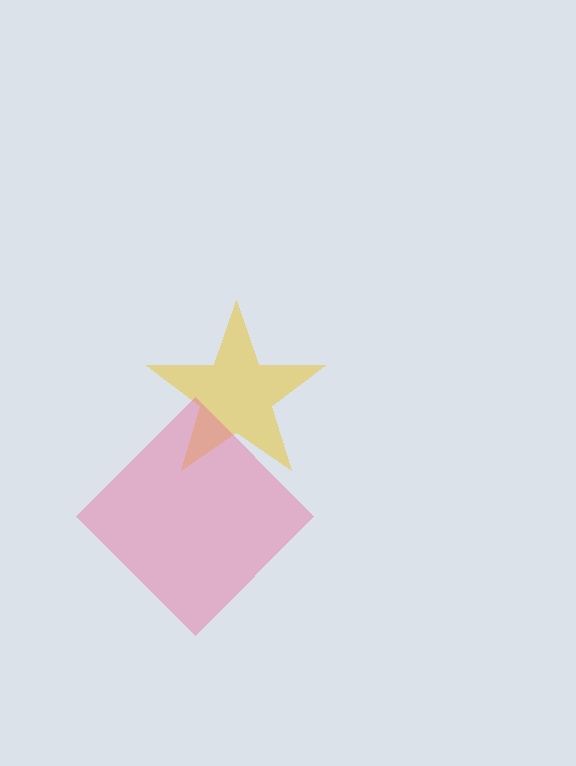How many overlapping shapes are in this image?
There are 2 overlapping shapes in the image.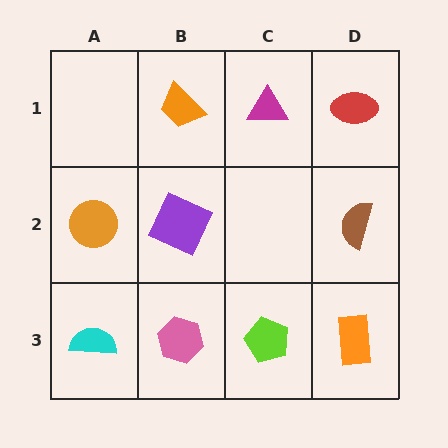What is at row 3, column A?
A cyan semicircle.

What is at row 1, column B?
An orange trapezoid.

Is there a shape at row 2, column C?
No, that cell is empty.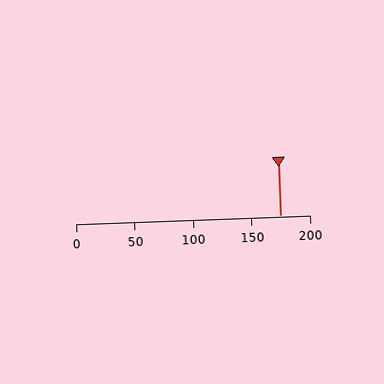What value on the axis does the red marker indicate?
The marker indicates approximately 175.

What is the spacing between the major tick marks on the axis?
The major ticks are spaced 50 apart.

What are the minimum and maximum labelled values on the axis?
The axis runs from 0 to 200.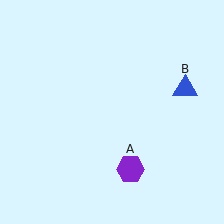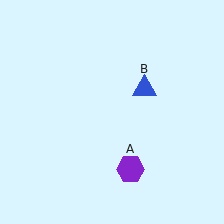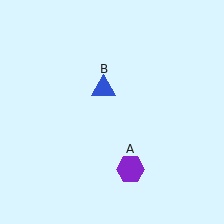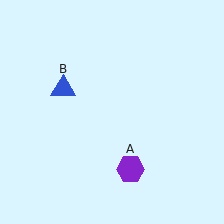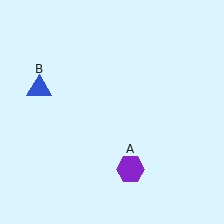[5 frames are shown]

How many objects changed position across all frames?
1 object changed position: blue triangle (object B).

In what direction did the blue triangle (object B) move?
The blue triangle (object B) moved left.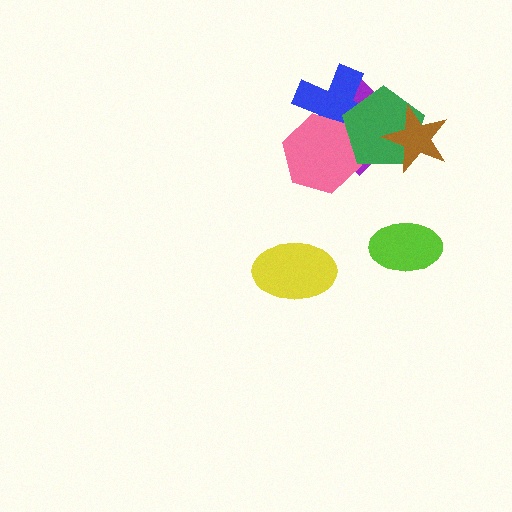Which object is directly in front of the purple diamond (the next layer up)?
The blue cross is directly in front of the purple diamond.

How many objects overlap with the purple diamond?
4 objects overlap with the purple diamond.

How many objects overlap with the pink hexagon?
3 objects overlap with the pink hexagon.